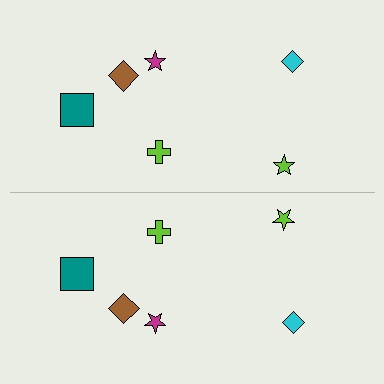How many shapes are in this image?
There are 12 shapes in this image.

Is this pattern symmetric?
Yes, this pattern has bilateral (reflection) symmetry.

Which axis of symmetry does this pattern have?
The pattern has a horizontal axis of symmetry running through the center of the image.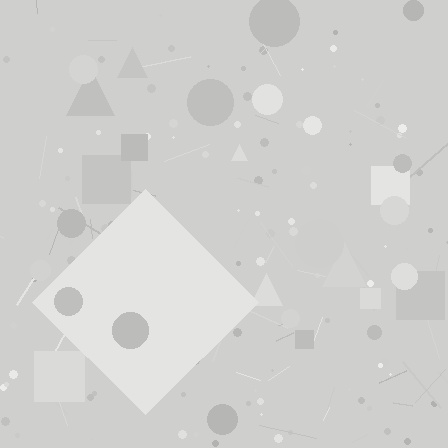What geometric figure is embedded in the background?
A diamond is embedded in the background.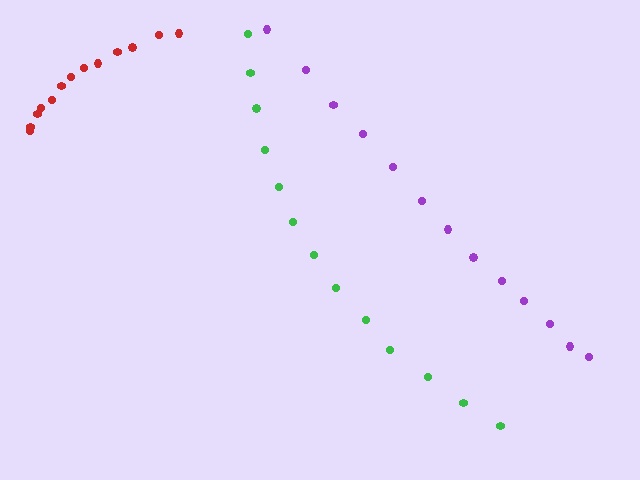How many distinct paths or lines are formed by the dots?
There are 3 distinct paths.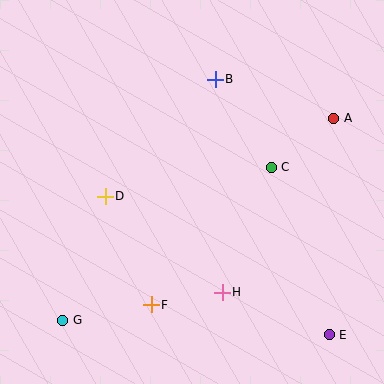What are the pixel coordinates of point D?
Point D is at (105, 196).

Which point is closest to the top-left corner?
Point D is closest to the top-left corner.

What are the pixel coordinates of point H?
Point H is at (222, 292).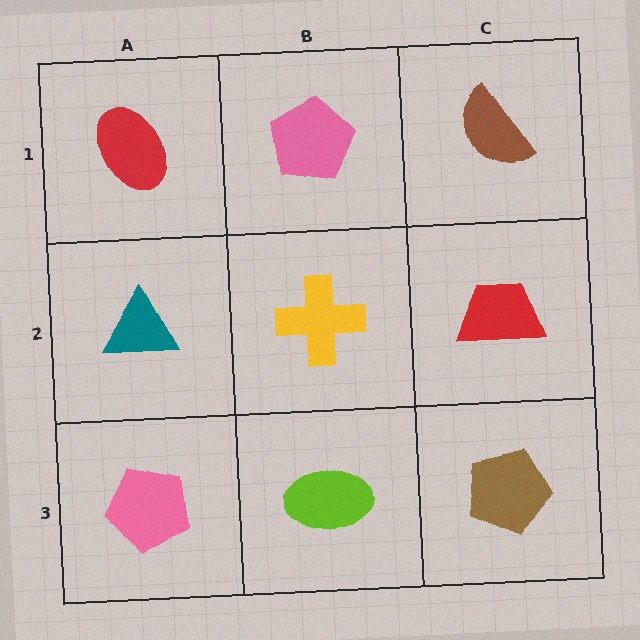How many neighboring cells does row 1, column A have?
2.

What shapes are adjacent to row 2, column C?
A brown semicircle (row 1, column C), a brown pentagon (row 3, column C), a yellow cross (row 2, column B).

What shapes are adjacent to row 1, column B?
A yellow cross (row 2, column B), a red ellipse (row 1, column A), a brown semicircle (row 1, column C).